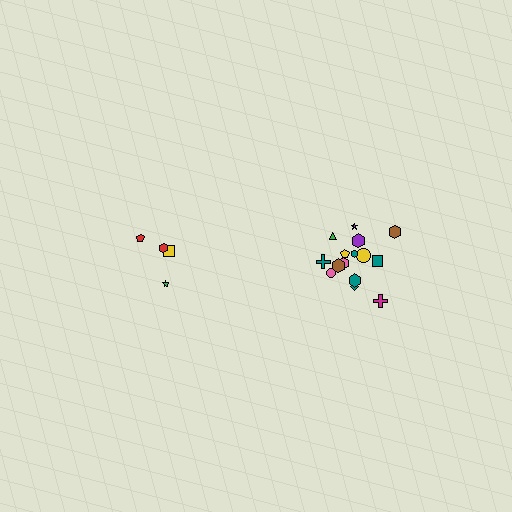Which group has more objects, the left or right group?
The right group.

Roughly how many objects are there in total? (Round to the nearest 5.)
Roughly 20 objects in total.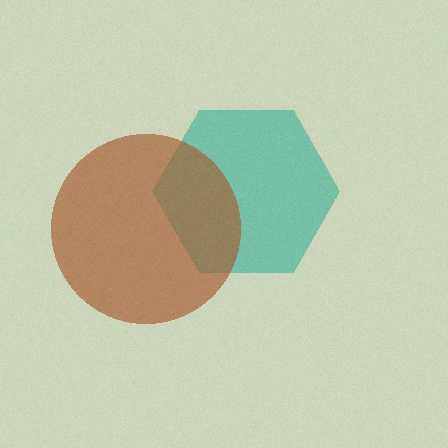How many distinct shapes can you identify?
There are 2 distinct shapes: a teal hexagon, a brown circle.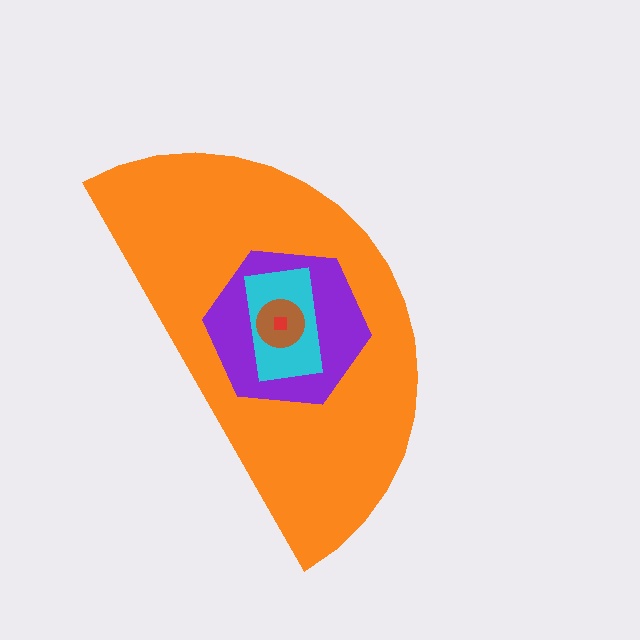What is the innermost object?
The red square.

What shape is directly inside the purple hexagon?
The cyan rectangle.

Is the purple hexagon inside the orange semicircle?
Yes.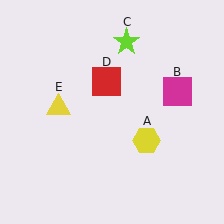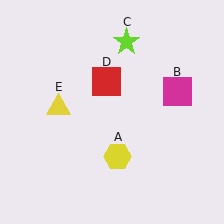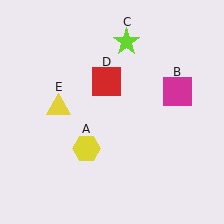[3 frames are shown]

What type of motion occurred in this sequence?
The yellow hexagon (object A) rotated clockwise around the center of the scene.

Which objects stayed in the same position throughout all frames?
Magenta square (object B) and lime star (object C) and red square (object D) and yellow triangle (object E) remained stationary.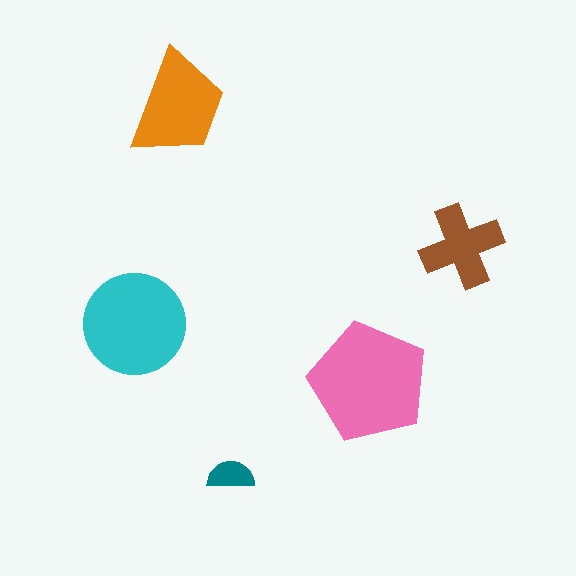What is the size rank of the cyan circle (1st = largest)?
2nd.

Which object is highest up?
The orange trapezoid is topmost.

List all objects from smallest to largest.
The teal semicircle, the brown cross, the orange trapezoid, the cyan circle, the pink pentagon.